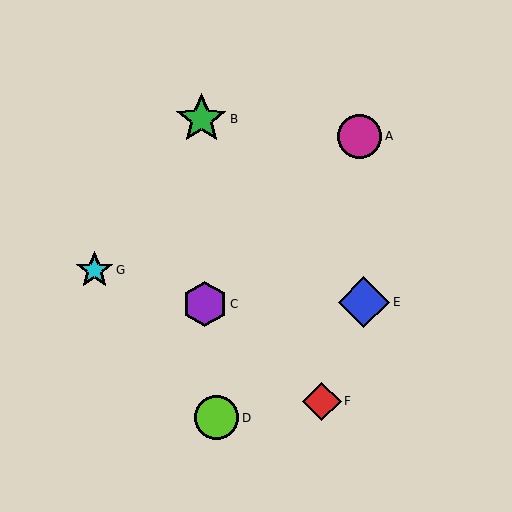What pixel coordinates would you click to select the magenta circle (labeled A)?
Click at (360, 137) to select the magenta circle A.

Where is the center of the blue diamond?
The center of the blue diamond is at (364, 302).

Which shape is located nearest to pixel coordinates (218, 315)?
The purple hexagon (labeled C) at (205, 304) is nearest to that location.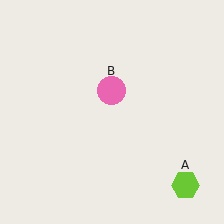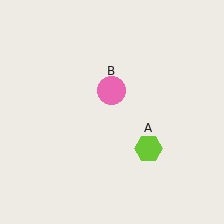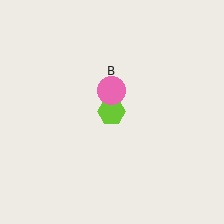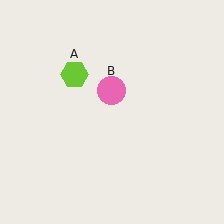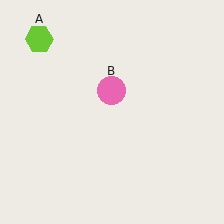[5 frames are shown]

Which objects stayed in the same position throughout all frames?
Pink circle (object B) remained stationary.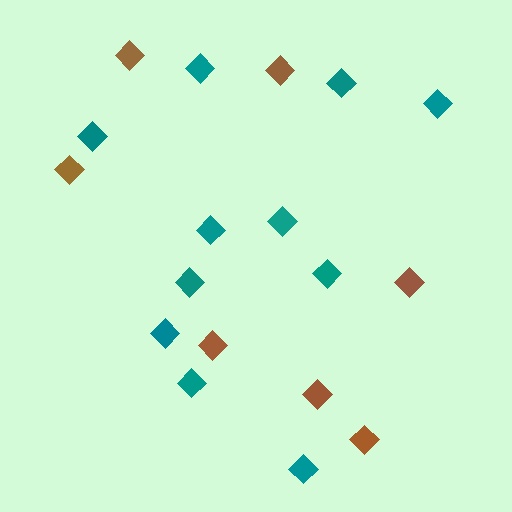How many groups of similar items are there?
There are 2 groups: one group of teal diamonds (11) and one group of brown diamonds (7).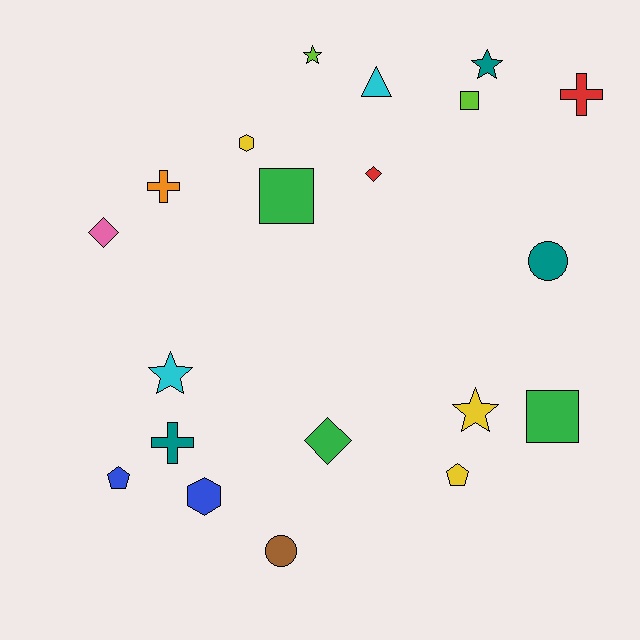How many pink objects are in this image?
There is 1 pink object.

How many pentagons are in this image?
There are 2 pentagons.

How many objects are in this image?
There are 20 objects.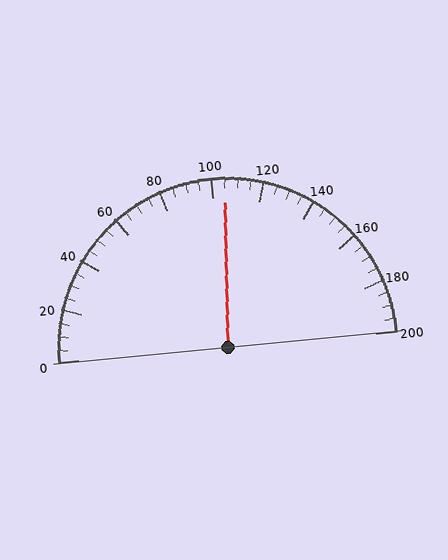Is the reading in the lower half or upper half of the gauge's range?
The reading is in the upper half of the range (0 to 200).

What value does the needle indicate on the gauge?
The needle indicates approximately 105.